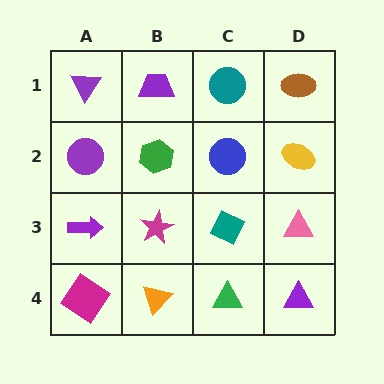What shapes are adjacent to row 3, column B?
A green hexagon (row 2, column B), an orange triangle (row 4, column B), a purple arrow (row 3, column A), a teal diamond (row 3, column C).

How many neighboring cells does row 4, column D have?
2.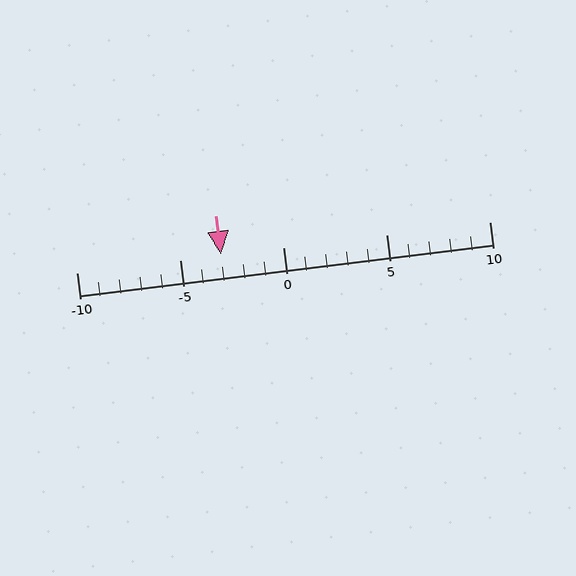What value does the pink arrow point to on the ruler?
The pink arrow points to approximately -3.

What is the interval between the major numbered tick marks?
The major tick marks are spaced 5 units apart.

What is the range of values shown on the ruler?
The ruler shows values from -10 to 10.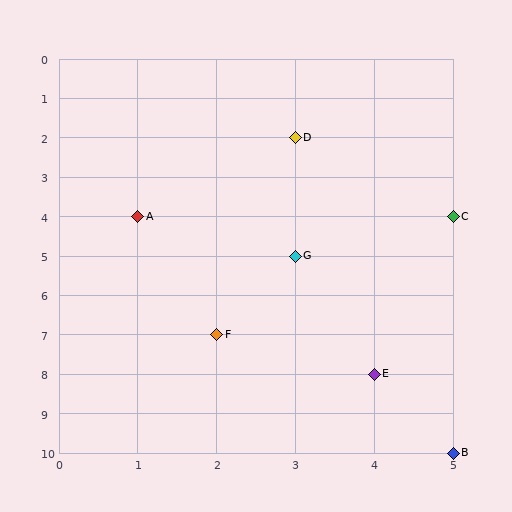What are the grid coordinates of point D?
Point D is at grid coordinates (3, 2).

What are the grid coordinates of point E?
Point E is at grid coordinates (4, 8).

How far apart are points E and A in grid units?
Points E and A are 3 columns and 4 rows apart (about 5.0 grid units diagonally).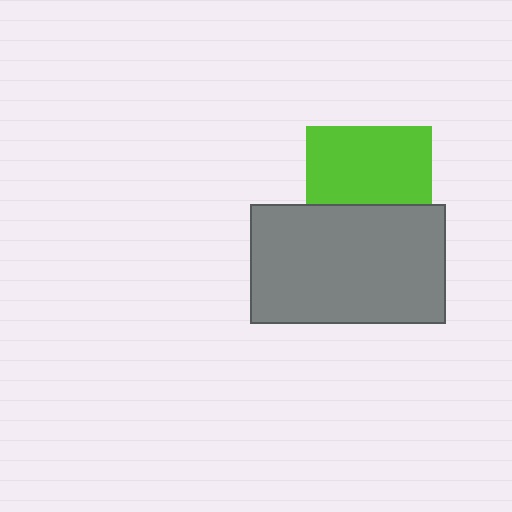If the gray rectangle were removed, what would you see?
You would see the complete lime square.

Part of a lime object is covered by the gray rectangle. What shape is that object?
It is a square.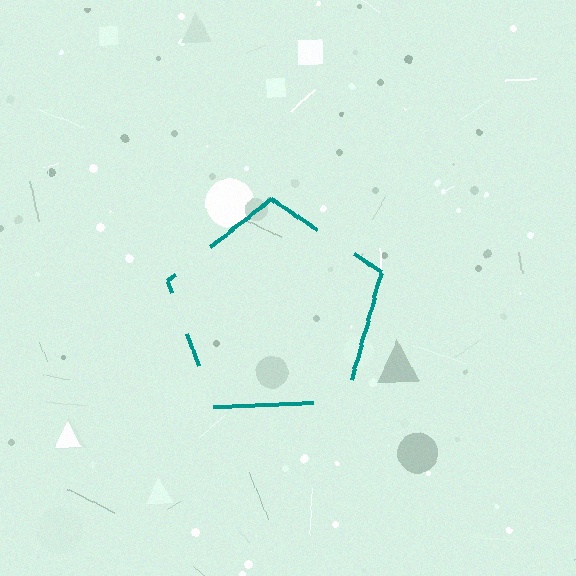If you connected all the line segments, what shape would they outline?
They would outline a pentagon.